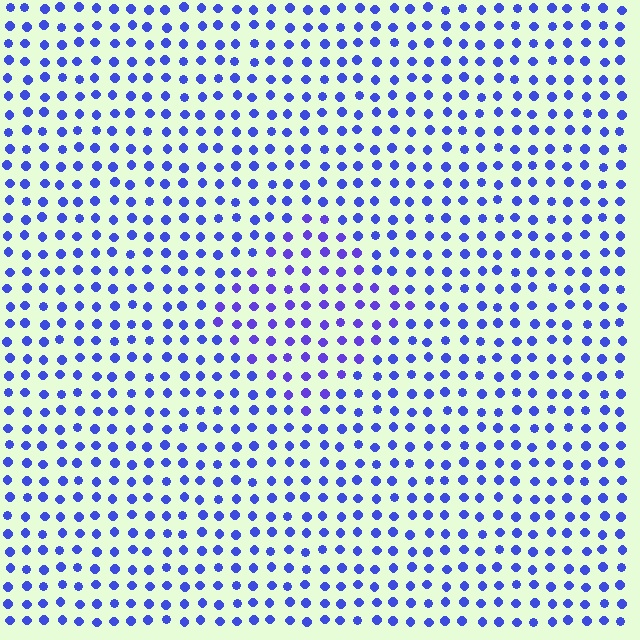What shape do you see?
I see a diamond.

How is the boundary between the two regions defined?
The boundary is defined purely by a slight shift in hue (about 20 degrees). Spacing, size, and orientation are identical on both sides.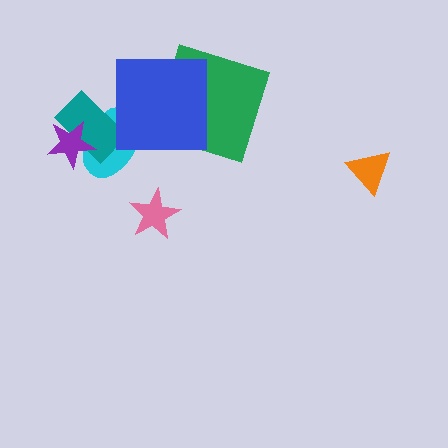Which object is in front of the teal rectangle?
The purple star is in front of the teal rectangle.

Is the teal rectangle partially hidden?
Yes, it is partially covered by another shape.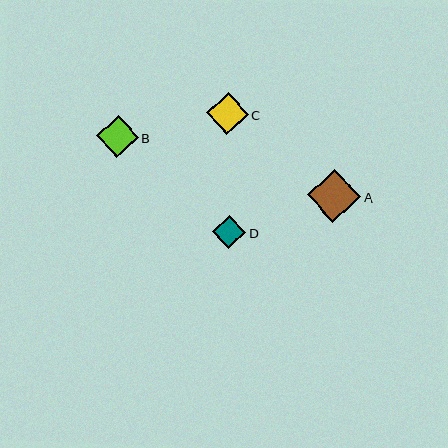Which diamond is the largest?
Diamond A is the largest with a size of approximately 53 pixels.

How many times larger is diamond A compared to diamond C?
Diamond A is approximately 1.3 times the size of diamond C.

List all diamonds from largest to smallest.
From largest to smallest: A, B, C, D.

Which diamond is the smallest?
Diamond D is the smallest with a size of approximately 33 pixels.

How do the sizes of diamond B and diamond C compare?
Diamond B and diamond C are approximately the same size.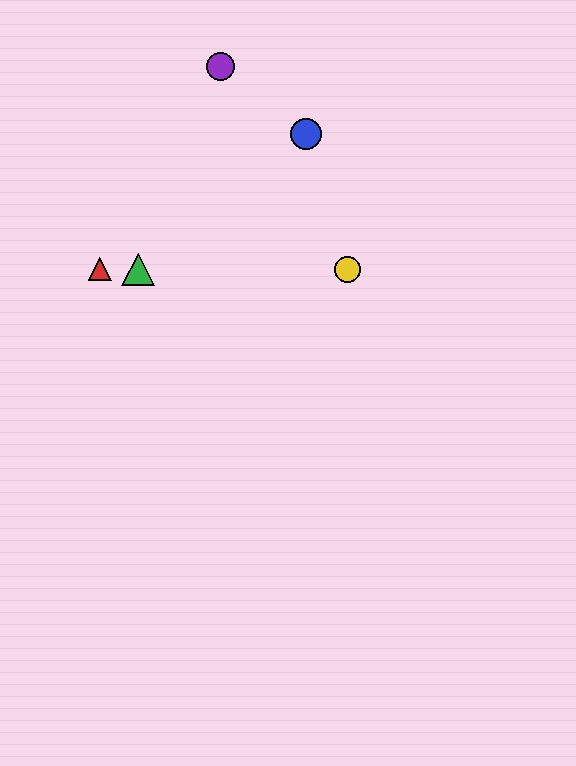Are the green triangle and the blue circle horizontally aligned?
No, the green triangle is at y≈269 and the blue circle is at y≈134.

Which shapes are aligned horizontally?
The red triangle, the green triangle, the yellow circle are aligned horizontally.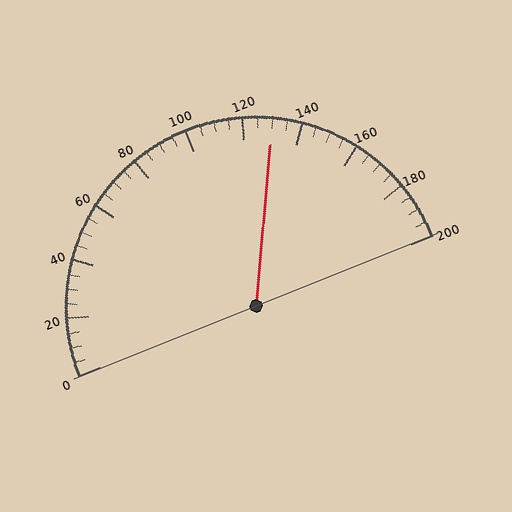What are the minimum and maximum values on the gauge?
The gauge ranges from 0 to 200.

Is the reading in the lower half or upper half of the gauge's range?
The reading is in the upper half of the range (0 to 200).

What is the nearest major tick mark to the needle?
The nearest major tick mark is 120.